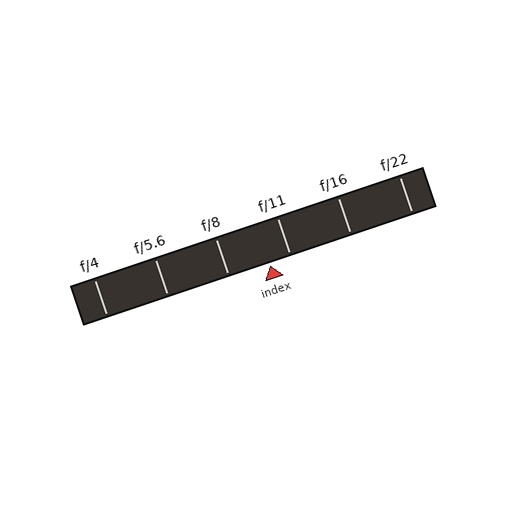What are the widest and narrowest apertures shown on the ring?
The widest aperture shown is f/4 and the narrowest is f/22.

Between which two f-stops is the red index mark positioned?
The index mark is between f/8 and f/11.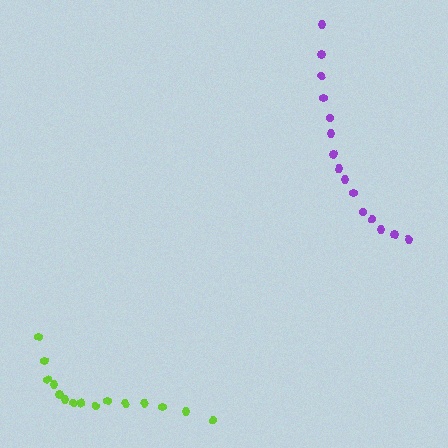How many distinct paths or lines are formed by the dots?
There are 2 distinct paths.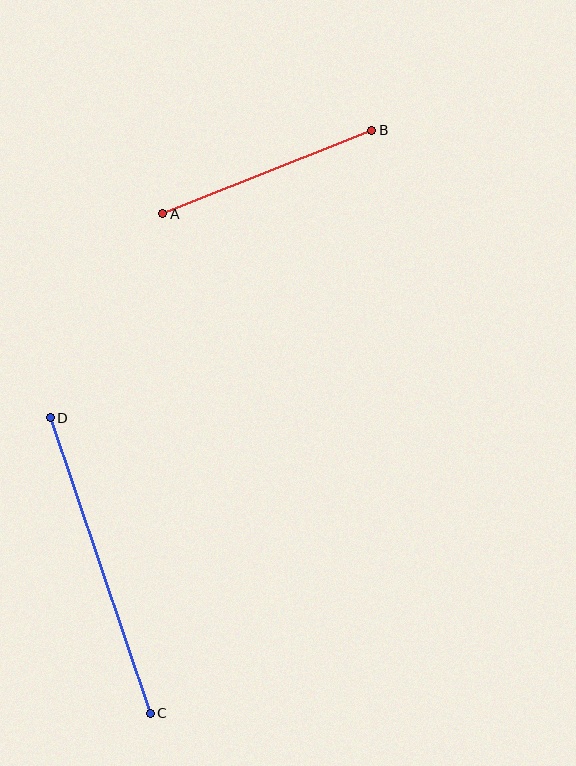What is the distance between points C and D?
The distance is approximately 312 pixels.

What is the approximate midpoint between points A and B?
The midpoint is at approximately (267, 172) pixels.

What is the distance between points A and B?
The distance is approximately 225 pixels.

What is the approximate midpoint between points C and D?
The midpoint is at approximately (100, 565) pixels.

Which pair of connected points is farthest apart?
Points C and D are farthest apart.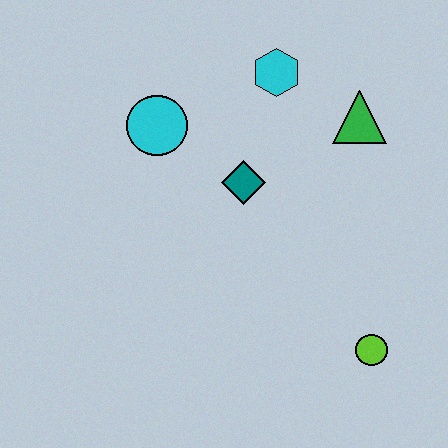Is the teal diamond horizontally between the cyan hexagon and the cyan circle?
Yes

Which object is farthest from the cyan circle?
The lime circle is farthest from the cyan circle.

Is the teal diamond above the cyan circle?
No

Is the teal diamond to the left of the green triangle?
Yes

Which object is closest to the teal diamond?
The cyan circle is closest to the teal diamond.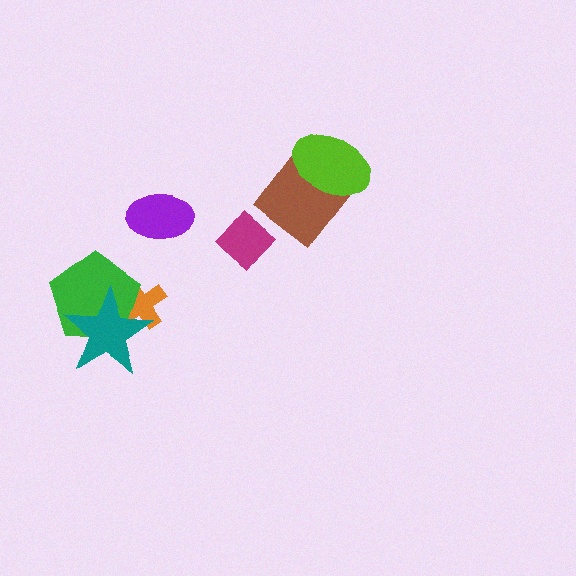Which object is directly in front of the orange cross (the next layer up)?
The green pentagon is directly in front of the orange cross.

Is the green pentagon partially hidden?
Yes, it is partially covered by another shape.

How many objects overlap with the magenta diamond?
0 objects overlap with the magenta diamond.